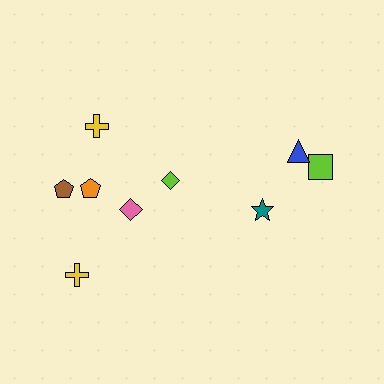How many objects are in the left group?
There are 6 objects.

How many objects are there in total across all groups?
There are 9 objects.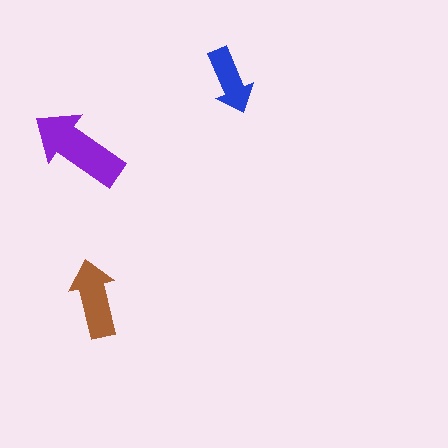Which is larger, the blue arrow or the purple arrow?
The purple one.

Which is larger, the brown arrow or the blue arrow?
The brown one.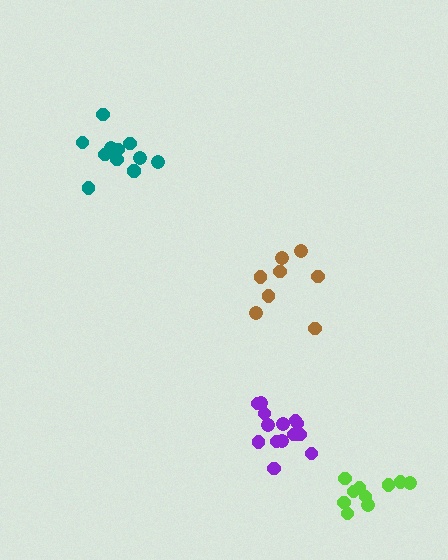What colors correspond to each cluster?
The clusters are colored: teal, brown, purple, lime.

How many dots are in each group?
Group 1: 12 dots, Group 2: 8 dots, Group 3: 14 dots, Group 4: 10 dots (44 total).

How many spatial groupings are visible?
There are 4 spatial groupings.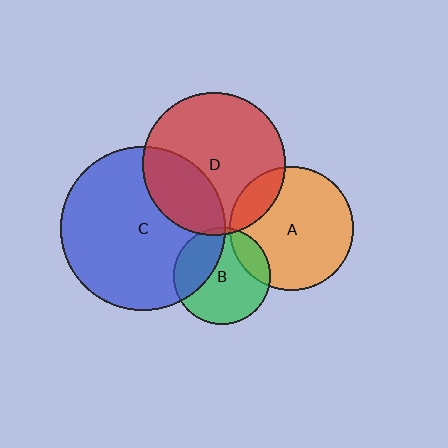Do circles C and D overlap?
Yes.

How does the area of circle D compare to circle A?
Approximately 1.3 times.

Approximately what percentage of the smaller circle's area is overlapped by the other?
Approximately 30%.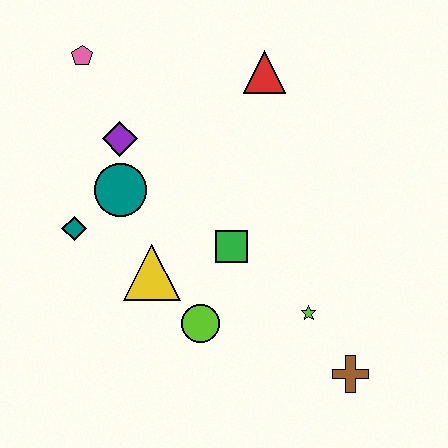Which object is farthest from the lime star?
The pink pentagon is farthest from the lime star.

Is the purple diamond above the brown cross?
Yes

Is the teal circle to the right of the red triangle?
No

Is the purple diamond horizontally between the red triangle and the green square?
No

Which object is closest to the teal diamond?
The teal circle is closest to the teal diamond.